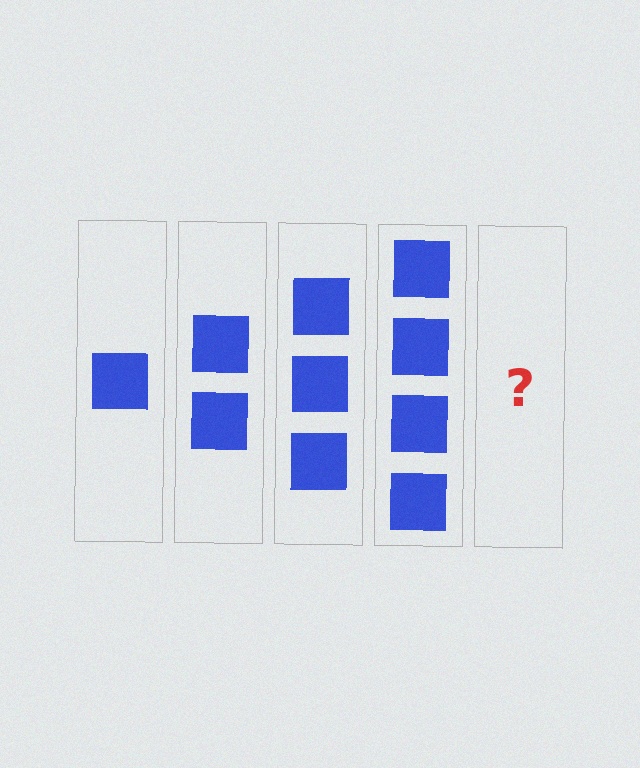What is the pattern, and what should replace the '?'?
The pattern is that each step adds one more square. The '?' should be 5 squares.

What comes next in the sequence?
The next element should be 5 squares.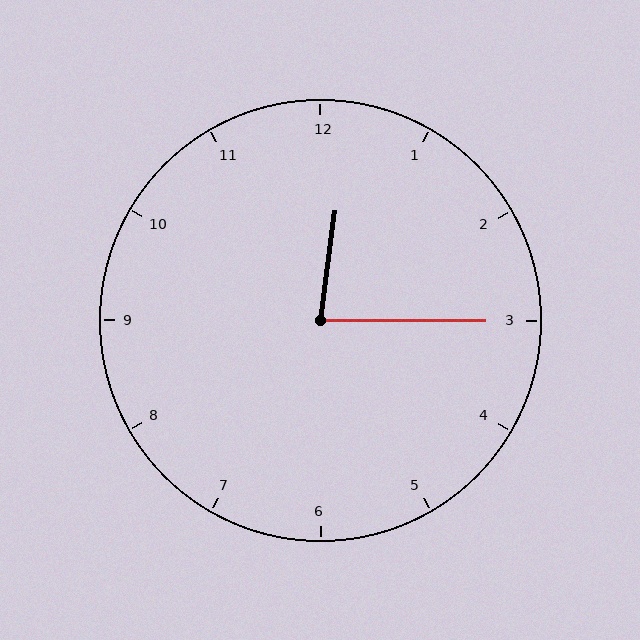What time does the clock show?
12:15.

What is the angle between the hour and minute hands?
Approximately 82 degrees.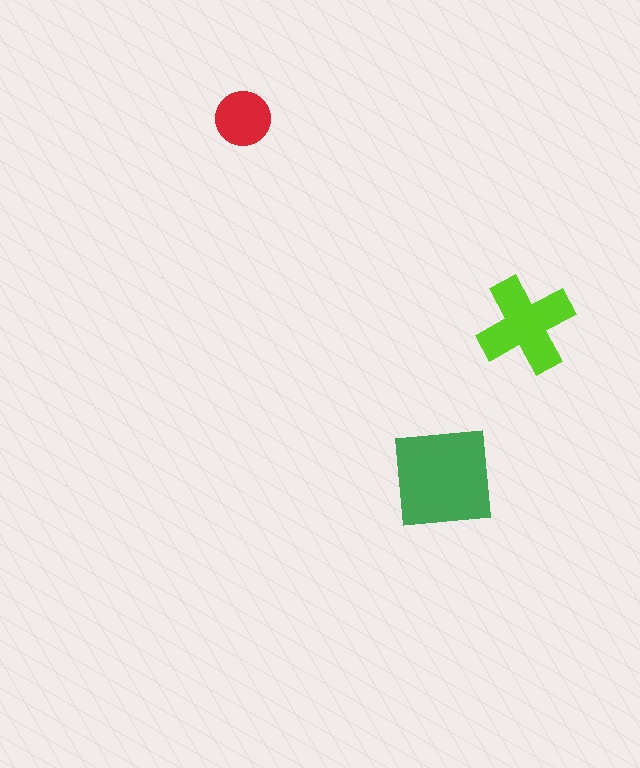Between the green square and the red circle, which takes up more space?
The green square.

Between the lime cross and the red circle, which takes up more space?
The lime cross.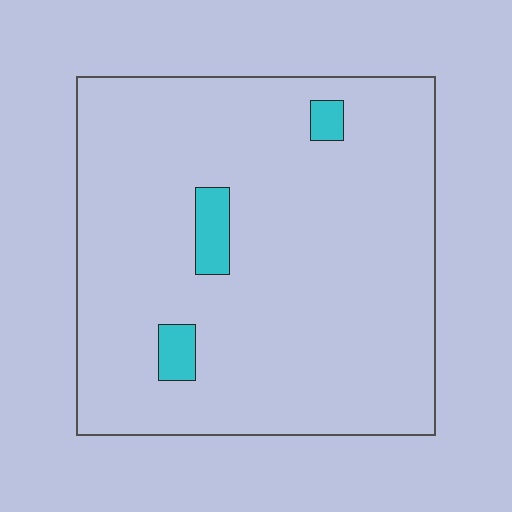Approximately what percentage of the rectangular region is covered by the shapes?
Approximately 5%.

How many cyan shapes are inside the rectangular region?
3.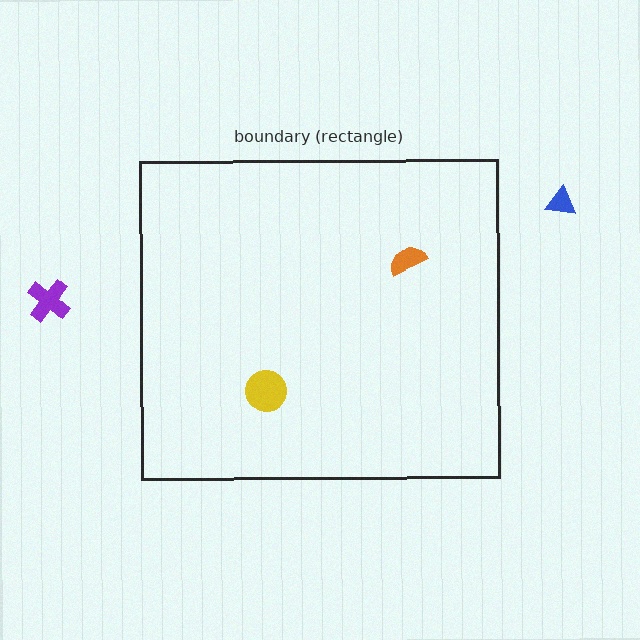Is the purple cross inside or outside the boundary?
Outside.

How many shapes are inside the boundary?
2 inside, 2 outside.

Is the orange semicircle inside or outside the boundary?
Inside.